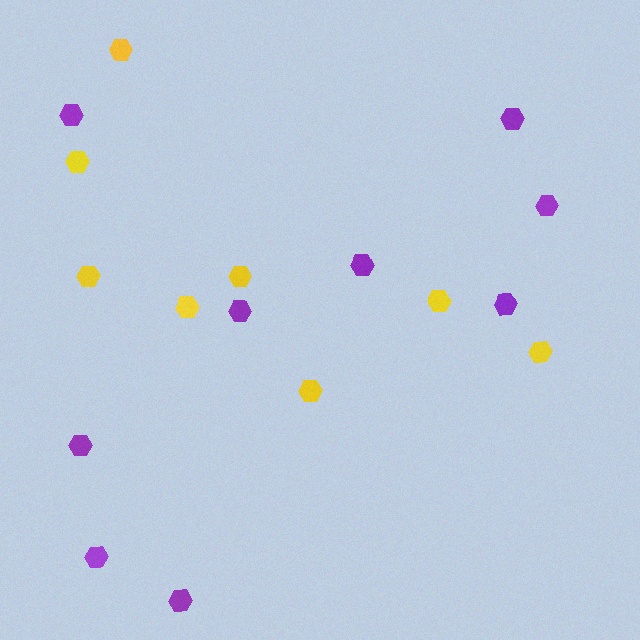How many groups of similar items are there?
There are 2 groups: one group of yellow hexagons (8) and one group of purple hexagons (9).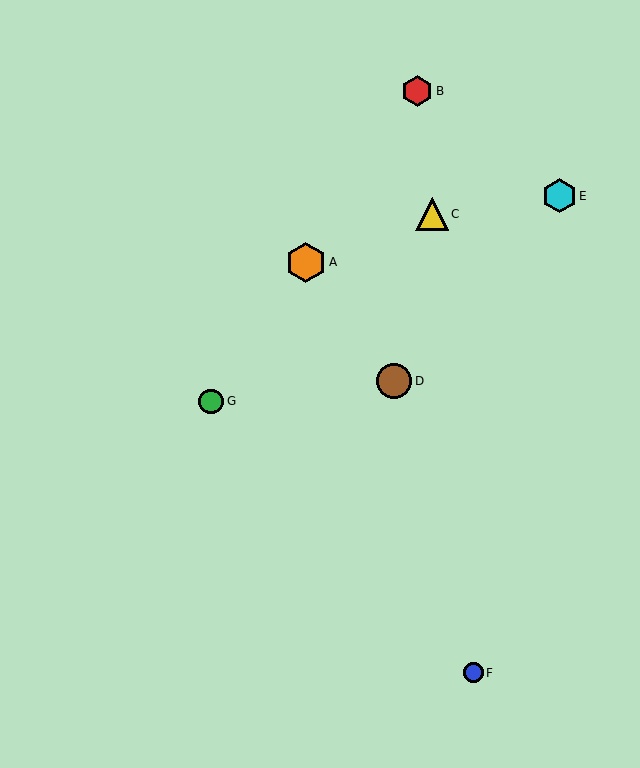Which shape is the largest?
The orange hexagon (labeled A) is the largest.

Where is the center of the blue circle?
The center of the blue circle is at (473, 673).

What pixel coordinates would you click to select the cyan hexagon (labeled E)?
Click at (559, 196) to select the cyan hexagon E.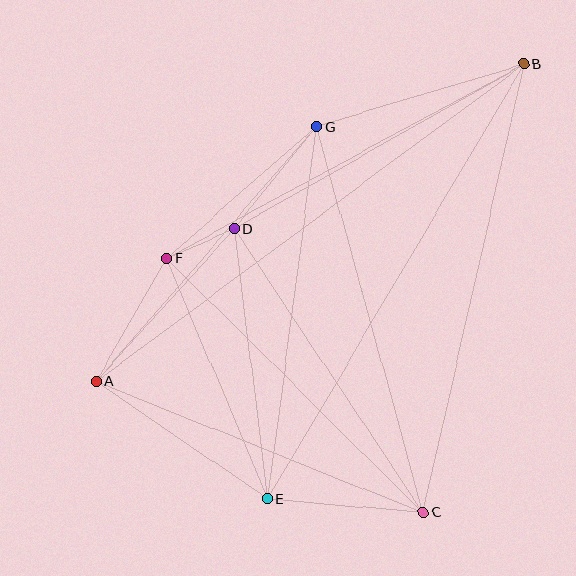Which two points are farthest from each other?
Points A and B are farthest from each other.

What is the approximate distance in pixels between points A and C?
The distance between A and C is approximately 352 pixels.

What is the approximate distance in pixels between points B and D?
The distance between B and D is approximately 334 pixels.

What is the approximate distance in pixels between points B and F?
The distance between B and F is approximately 407 pixels.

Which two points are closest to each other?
Points D and F are closest to each other.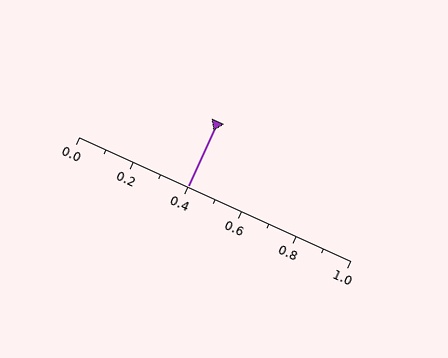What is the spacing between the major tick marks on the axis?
The major ticks are spaced 0.2 apart.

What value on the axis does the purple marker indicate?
The marker indicates approximately 0.4.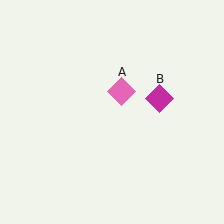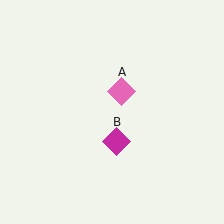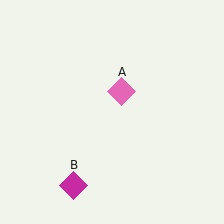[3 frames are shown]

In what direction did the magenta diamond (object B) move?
The magenta diamond (object B) moved down and to the left.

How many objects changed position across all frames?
1 object changed position: magenta diamond (object B).